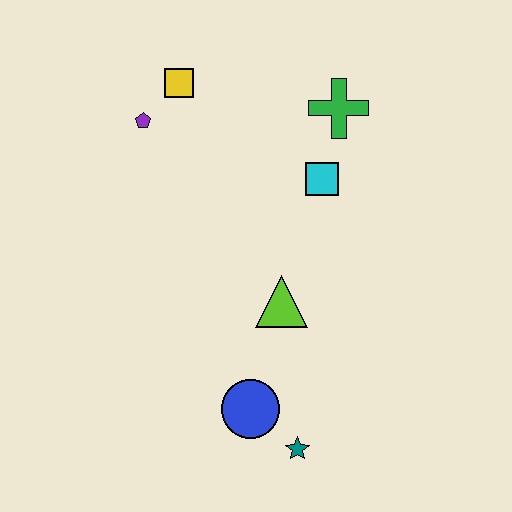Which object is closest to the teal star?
The blue circle is closest to the teal star.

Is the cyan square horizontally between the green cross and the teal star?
Yes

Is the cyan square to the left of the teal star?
No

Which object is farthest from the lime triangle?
The yellow square is farthest from the lime triangle.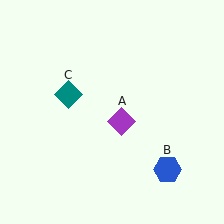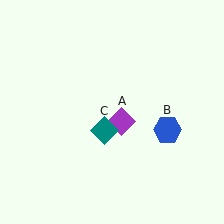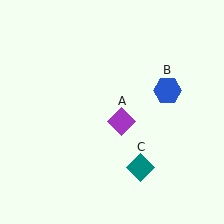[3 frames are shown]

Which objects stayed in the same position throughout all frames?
Purple diamond (object A) remained stationary.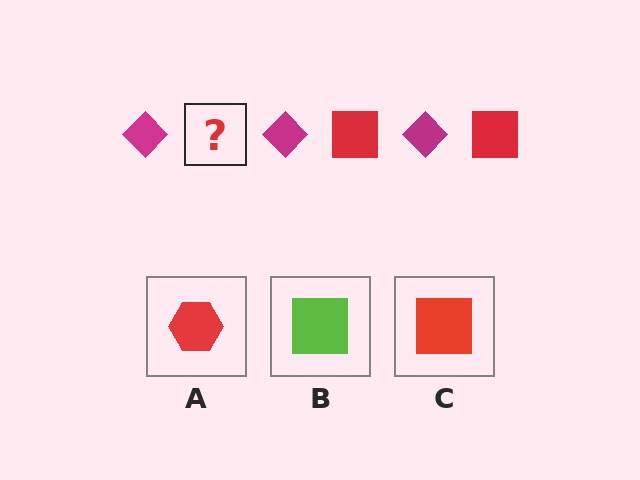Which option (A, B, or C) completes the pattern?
C.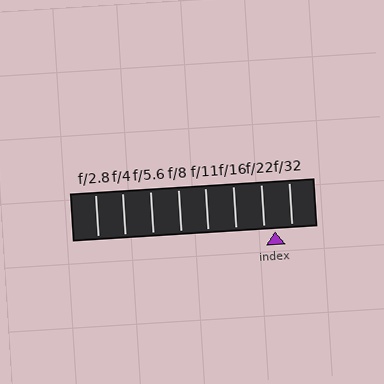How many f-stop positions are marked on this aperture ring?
There are 8 f-stop positions marked.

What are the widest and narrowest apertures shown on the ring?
The widest aperture shown is f/2.8 and the narrowest is f/32.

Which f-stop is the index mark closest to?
The index mark is closest to f/22.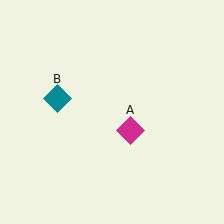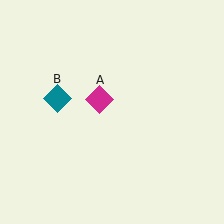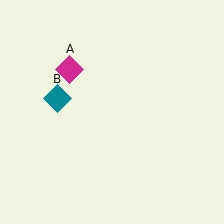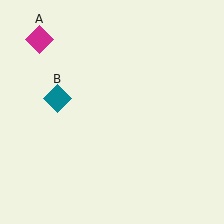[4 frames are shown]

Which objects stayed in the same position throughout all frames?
Teal diamond (object B) remained stationary.